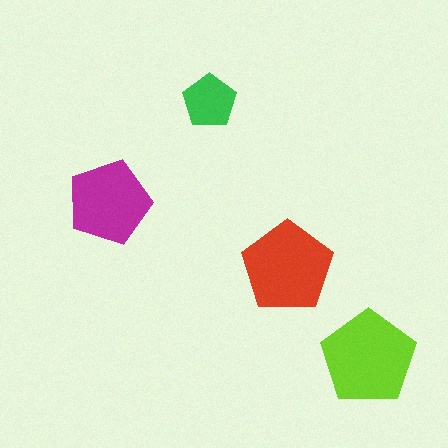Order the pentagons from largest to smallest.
the lime one, the red one, the magenta one, the green one.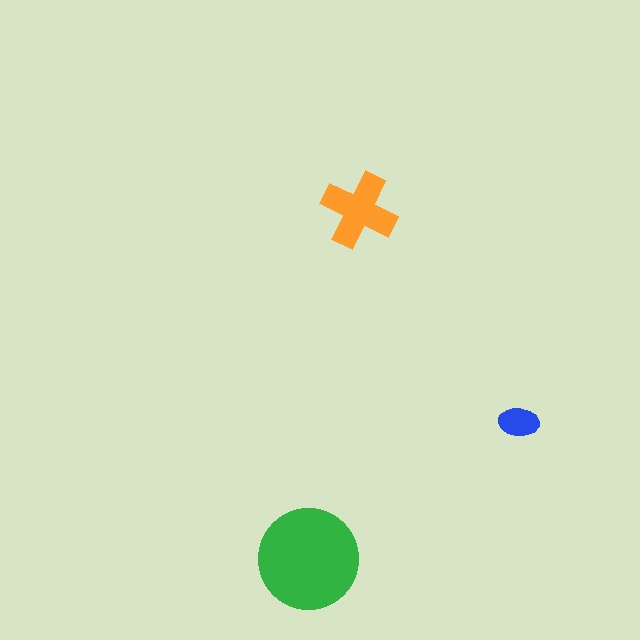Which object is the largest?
The green circle.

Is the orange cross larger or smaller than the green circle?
Smaller.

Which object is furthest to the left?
The green circle is leftmost.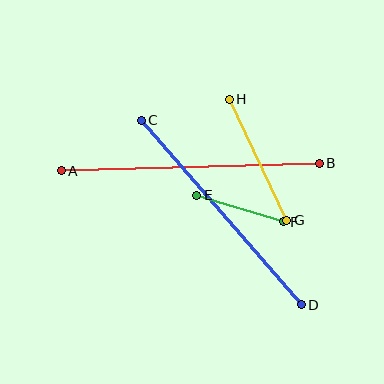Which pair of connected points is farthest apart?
Points A and B are farthest apart.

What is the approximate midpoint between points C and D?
The midpoint is at approximately (221, 213) pixels.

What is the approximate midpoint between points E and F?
The midpoint is at approximately (240, 209) pixels.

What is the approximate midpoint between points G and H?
The midpoint is at approximately (258, 160) pixels.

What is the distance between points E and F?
The distance is approximately 90 pixels.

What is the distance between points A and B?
The distance is approximately 258 pixels.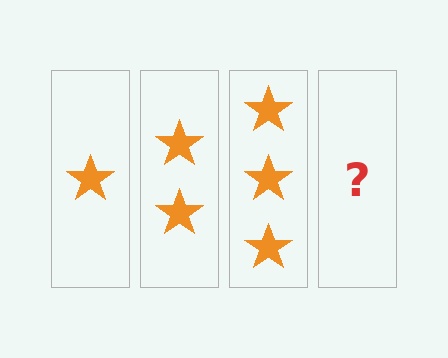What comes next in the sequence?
The next element should be 4 stars.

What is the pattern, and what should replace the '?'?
The pattern is that each step adds one more star. The '?' should be 4 stars.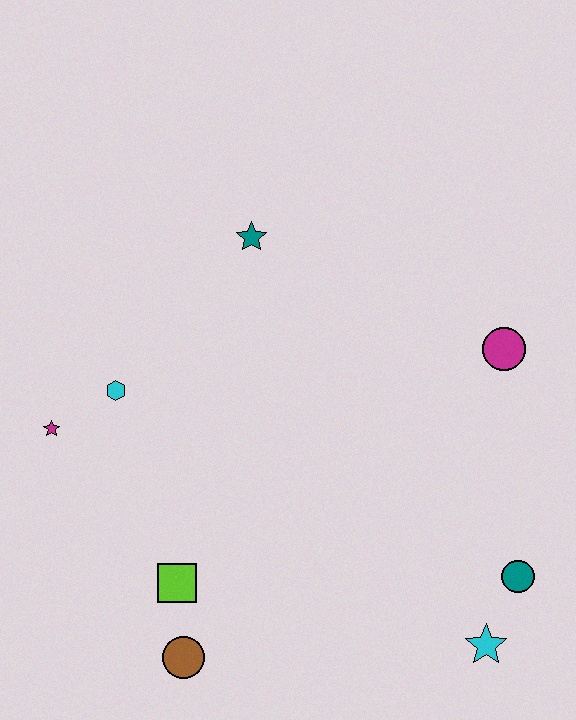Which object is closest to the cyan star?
The teal circle is closest to the cyan star.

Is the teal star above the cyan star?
Yes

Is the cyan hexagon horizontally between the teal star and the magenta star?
Yes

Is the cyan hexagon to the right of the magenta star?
Yes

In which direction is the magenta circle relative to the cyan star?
The magenta circle is above the cyan star.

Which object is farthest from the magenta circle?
The magenta star is farthest from the magenta circle.